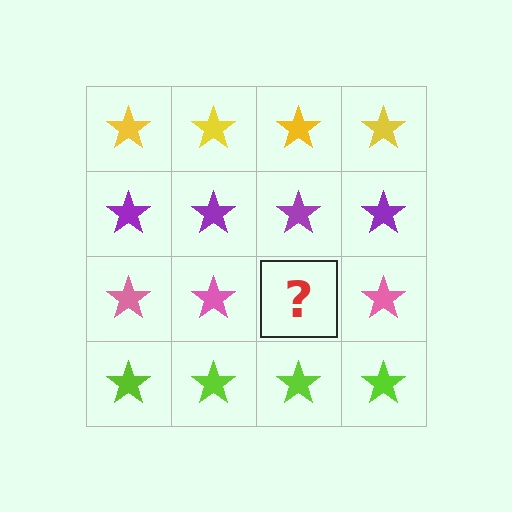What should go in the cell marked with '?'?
The missing cell should contain a pink star.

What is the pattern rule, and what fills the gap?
The rule is that each row has a consistent color. The gap should be filled with a pink star.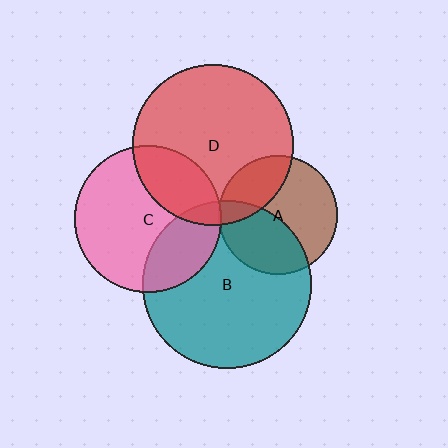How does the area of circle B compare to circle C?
Approximately 1.3 times.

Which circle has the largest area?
Circle B (teal).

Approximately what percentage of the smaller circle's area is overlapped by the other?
Approximately 30%.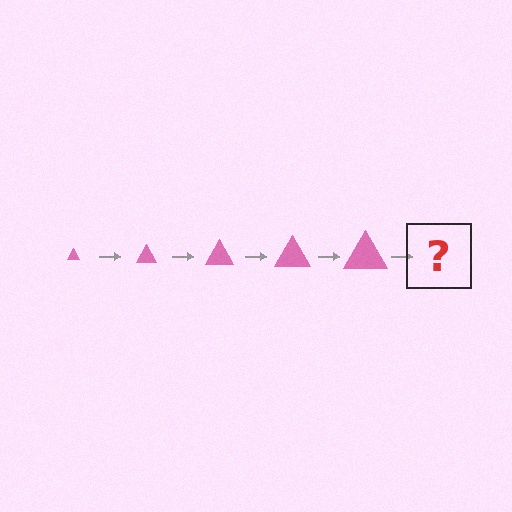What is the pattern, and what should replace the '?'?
The pattern is that the triangle gets progressively larger each step. The '?' should be a pink triangle, larger than the previous one.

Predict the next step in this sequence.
The next step is a pink triangle, larger than the previous one.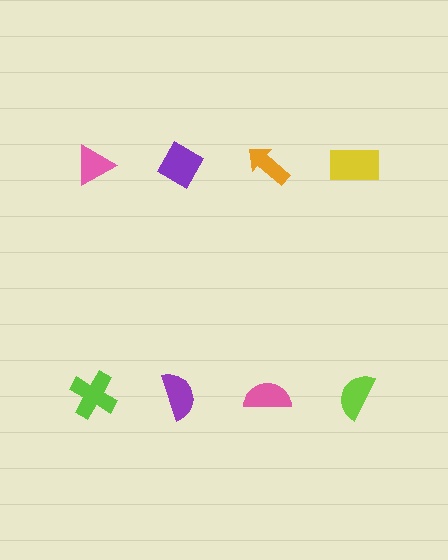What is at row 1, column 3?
An orange arrow.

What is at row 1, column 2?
A purple diamond.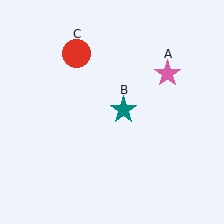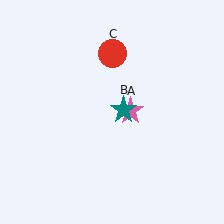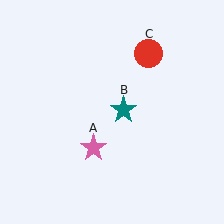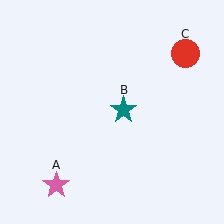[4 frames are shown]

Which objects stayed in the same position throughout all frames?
Teal star (object B) remained stationary.